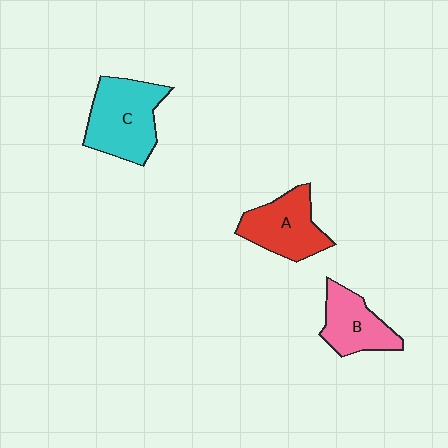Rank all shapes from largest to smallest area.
From largest to smallest: C (cyan), A (red), B (pink).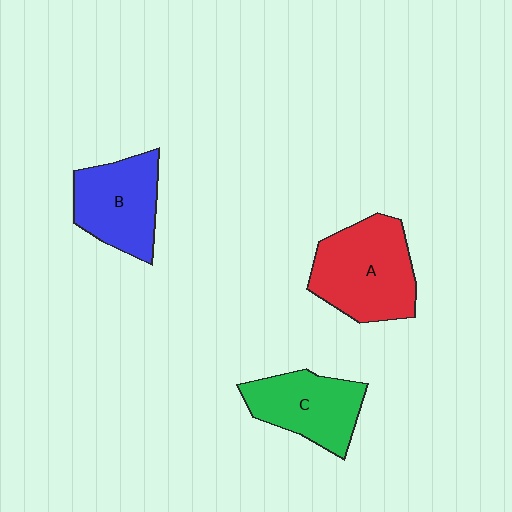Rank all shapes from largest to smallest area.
From largest to smallest: A (red), B (blue), C (green).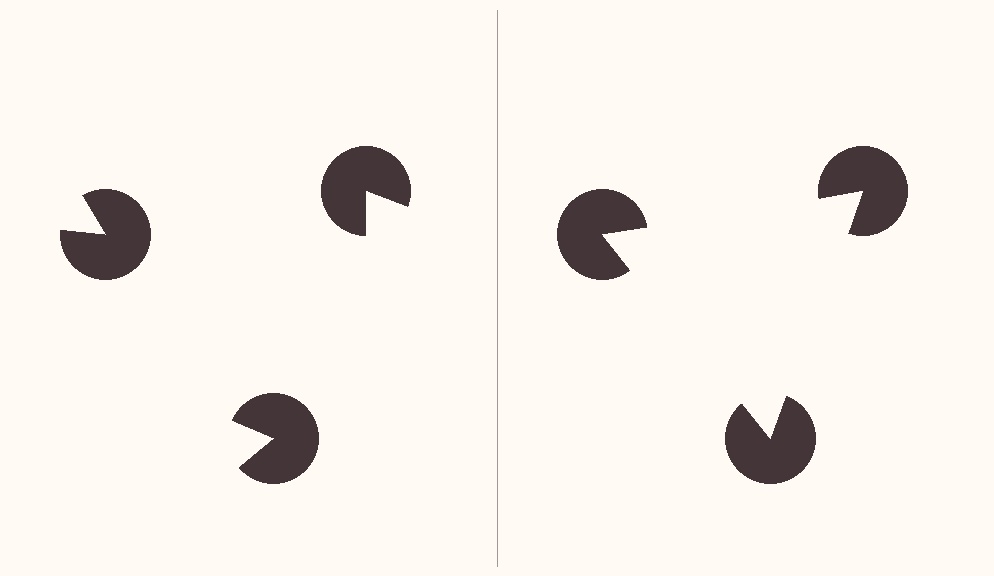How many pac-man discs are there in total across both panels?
6 — 3 on each side.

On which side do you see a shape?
An illusory triangle appears on the right side. On the left side the wedge cuts are rotated, so no coherent shape forms.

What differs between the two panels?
The pac-man discs are positioned identically on both sides; only the wedge orientations differ. On the right they align to a triangle; on the left they are misaligned.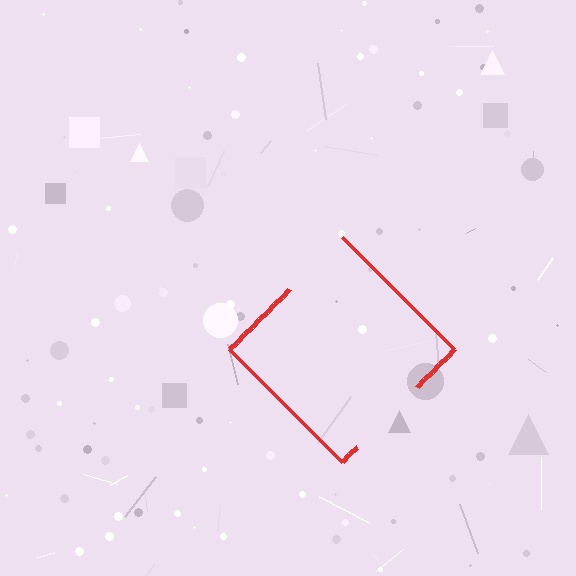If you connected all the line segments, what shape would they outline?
They would outline a diamond.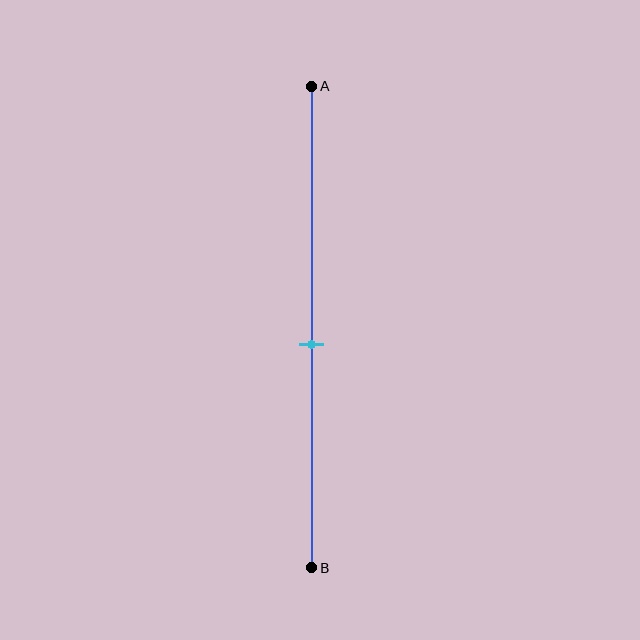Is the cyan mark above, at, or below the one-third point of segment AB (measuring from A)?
The cyan mark is below the one-third point of segment AB.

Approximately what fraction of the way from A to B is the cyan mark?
The cyan mark is approximately 55% of the way from A to B.